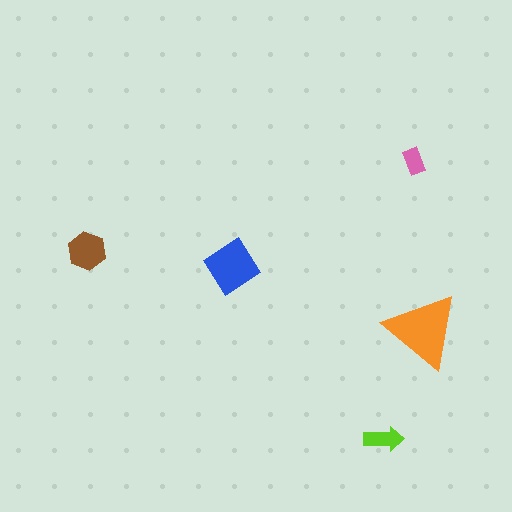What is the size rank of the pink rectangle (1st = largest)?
5th.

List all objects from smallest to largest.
The pink rectangle, the lime arrow, the brown hexagon, the blue diamond, the orange triangle.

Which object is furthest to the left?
The brown hexagon is leftmost.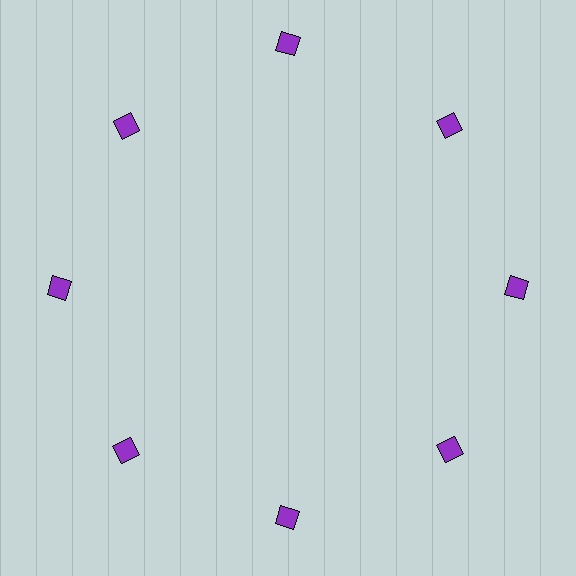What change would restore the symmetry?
The symmetry would be restored by moving it inward, back onto the ring so that all 8 diamonds sit at equal angles and equal distance from the center.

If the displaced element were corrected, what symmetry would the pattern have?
It would have 8-fold rotational symmetry — the pattern would map onto itself every 45 degrees.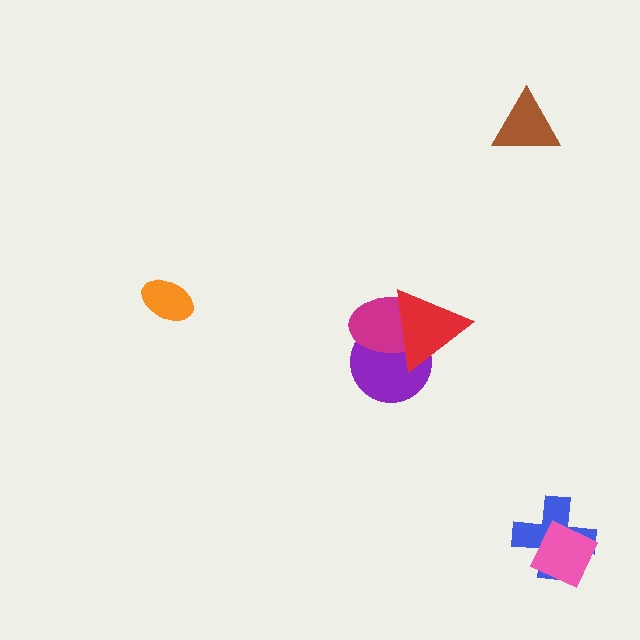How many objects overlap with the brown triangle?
0 objects overlap with the brown triangle.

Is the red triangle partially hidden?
No, no other shape covers it.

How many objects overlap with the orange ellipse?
0 objects overlap with the orange ellipse.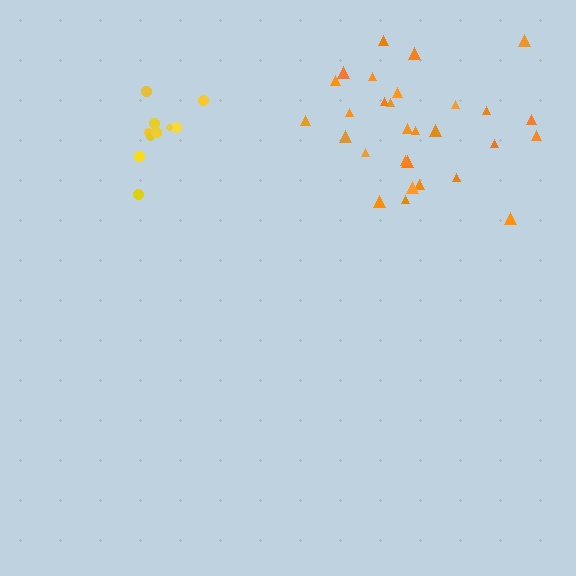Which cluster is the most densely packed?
Yellow.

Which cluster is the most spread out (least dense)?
Orange.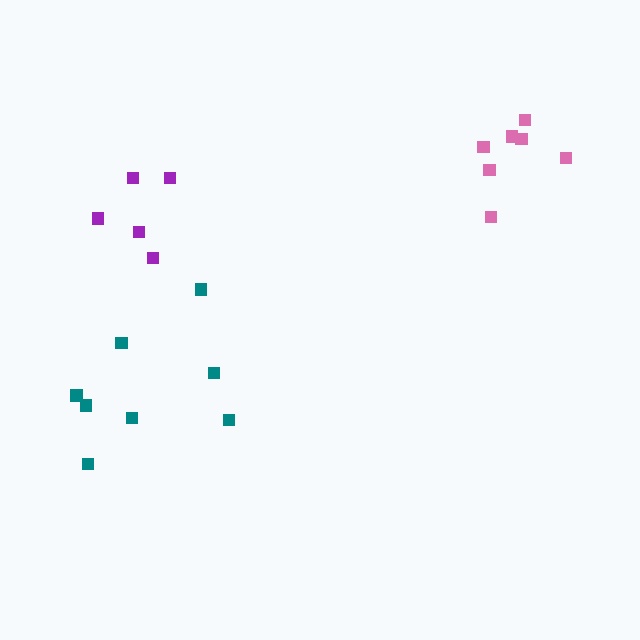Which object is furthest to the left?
The purple cluster is leftmost.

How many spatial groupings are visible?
There are 3 spatial groupings.